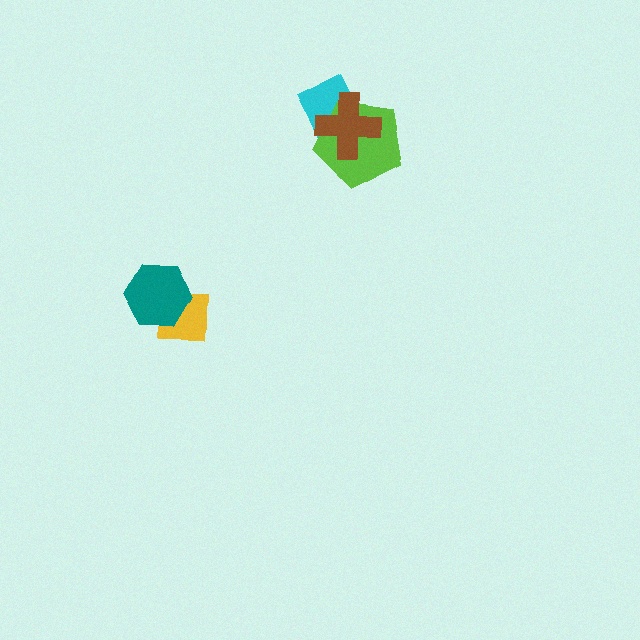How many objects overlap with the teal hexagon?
1 object overlaps with the teal hexagon.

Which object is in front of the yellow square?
The teal hexagon is in front of the yellow square.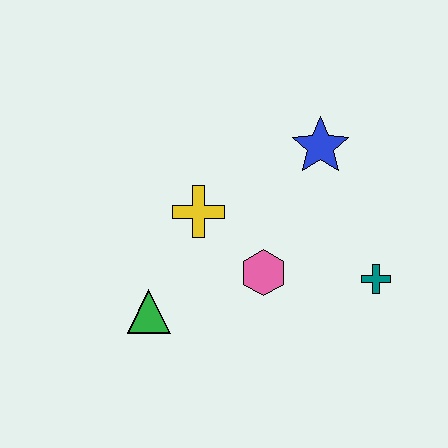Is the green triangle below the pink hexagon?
Yes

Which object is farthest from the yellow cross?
The teal cross is farthest from the yellow cross.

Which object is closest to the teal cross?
The pink hexagon is closest to the teal cross.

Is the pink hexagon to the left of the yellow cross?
No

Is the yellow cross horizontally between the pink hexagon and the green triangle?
Yes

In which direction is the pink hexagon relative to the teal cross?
The pink hexagon is to the left of the teal cross.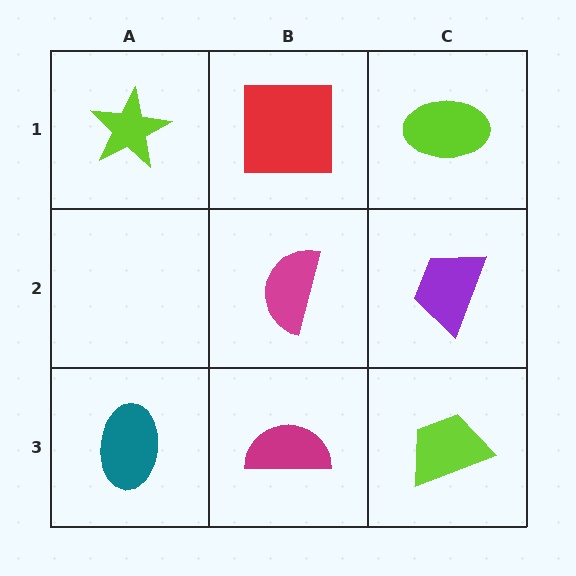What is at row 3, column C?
A lime trapezoid.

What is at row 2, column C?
A purple trapezoid.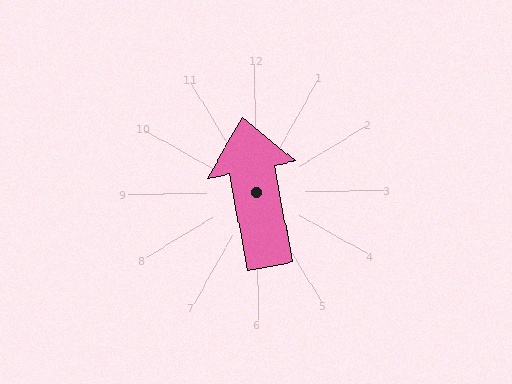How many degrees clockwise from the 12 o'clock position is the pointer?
Approximately 350 degrees.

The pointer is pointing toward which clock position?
Roughly 12 o'clock.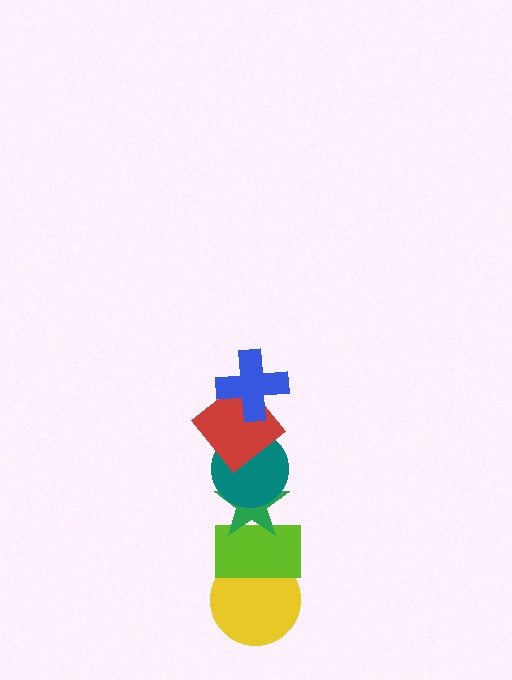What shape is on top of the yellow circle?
The lime rectangle is on top of the yellow circle.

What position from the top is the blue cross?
The blue cross is 1st from the top.